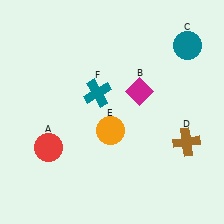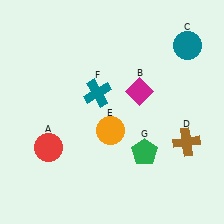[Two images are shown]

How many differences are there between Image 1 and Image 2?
There is 1 difference between the two images.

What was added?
A green pentagon (G) was added in Image 2.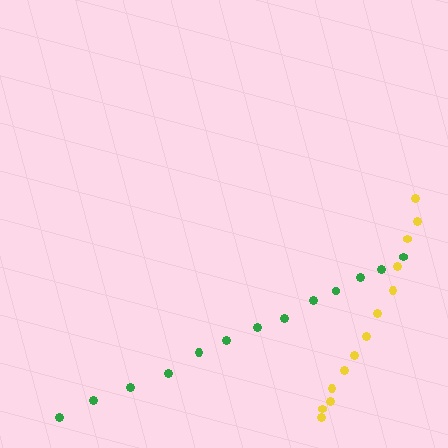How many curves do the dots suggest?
There are 2 distinct paths.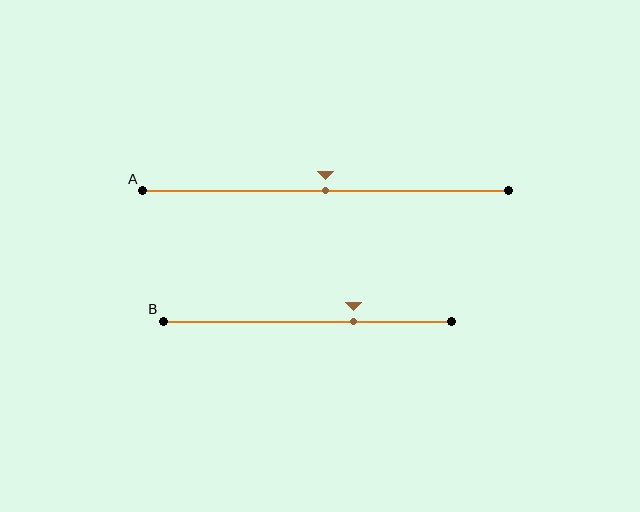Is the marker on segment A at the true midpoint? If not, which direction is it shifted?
Yes, the marker on segment A is at the true midpoint.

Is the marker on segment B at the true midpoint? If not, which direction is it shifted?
No, the marker on segment B is shifted to the right by about 16% of the segment length.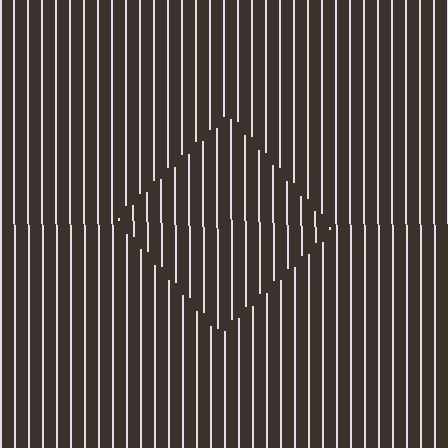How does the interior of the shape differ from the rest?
The interior of the shape contains the same grating, shifted by half a period — the contour is defined by the phase discontinuity where line-ends from the inner and outer gratings abut.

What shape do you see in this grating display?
An illusory square. The interior of the shape contains the same grating, shifted by half a period — the contour is defined by the phase discontinuity where line-ends from the inner and outer gratings abut.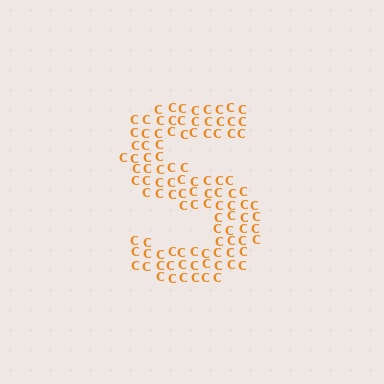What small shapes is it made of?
It is made of small letter C's.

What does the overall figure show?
The overall figure shows the letter S.